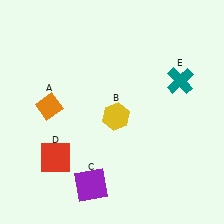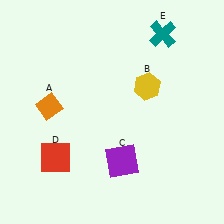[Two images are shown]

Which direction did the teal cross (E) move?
The teal cross (E) moved up.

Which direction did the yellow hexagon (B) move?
The yellow hexagon (B) moved right.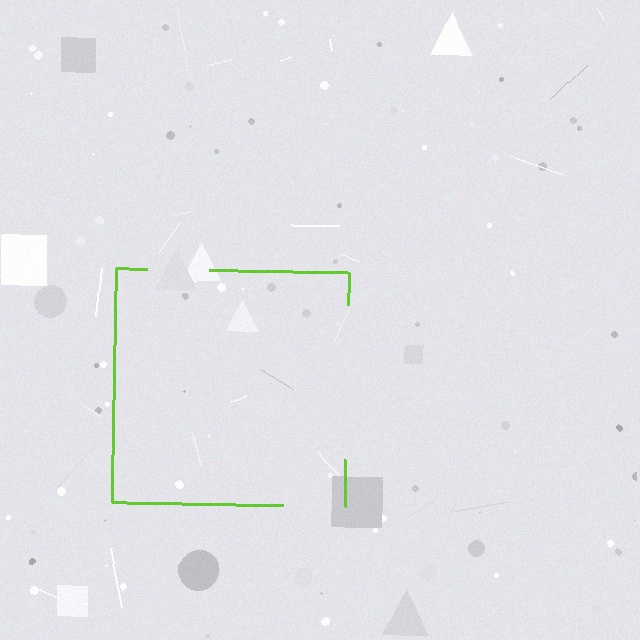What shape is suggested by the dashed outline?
The dashed outline suggests a square.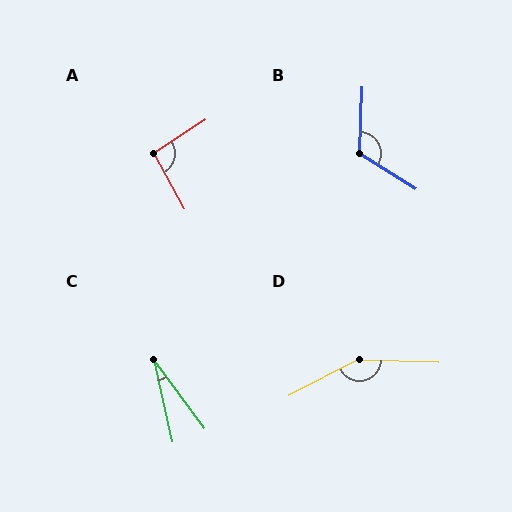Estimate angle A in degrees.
Approximately 95 degrees.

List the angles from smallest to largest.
C (24°), A (95°), B (120°), D (150°).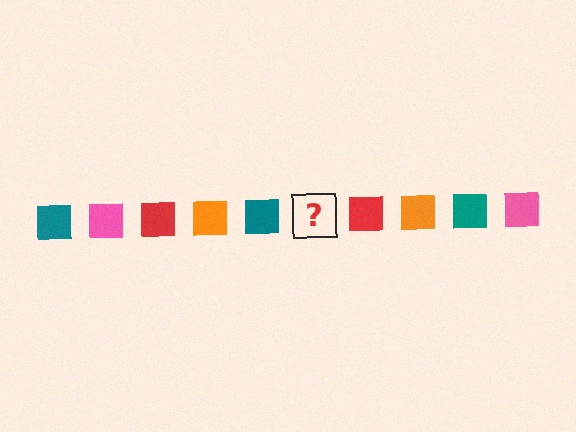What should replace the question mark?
The question mark should be replaced with a pink square.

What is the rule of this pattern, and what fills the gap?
The rule is that the pattern cycles through teal, pink, red, orange squares. The gap should be filled with a pink square.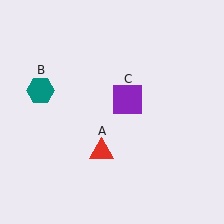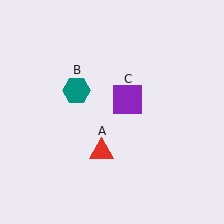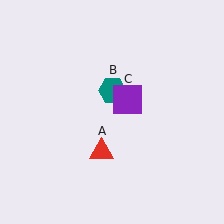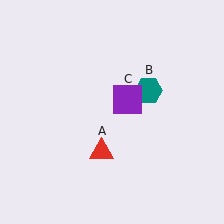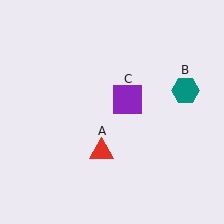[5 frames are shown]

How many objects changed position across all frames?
1 object changed position: teal hexagon (object B).